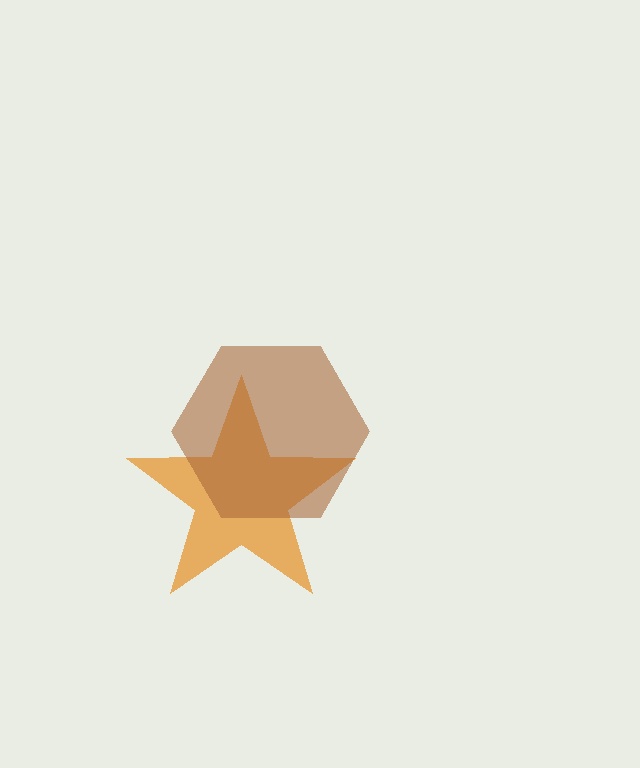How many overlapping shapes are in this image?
There are 2 overlapping shapes in the image.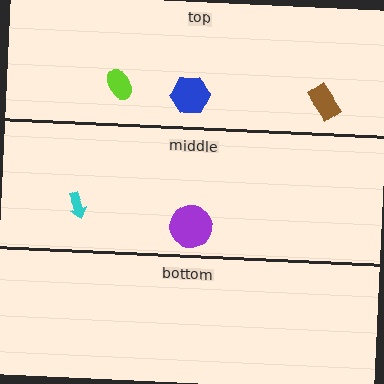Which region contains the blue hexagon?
The top region.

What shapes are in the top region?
The lime ellipse, the brown rectangle, the blue hexagon.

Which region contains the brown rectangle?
The top region.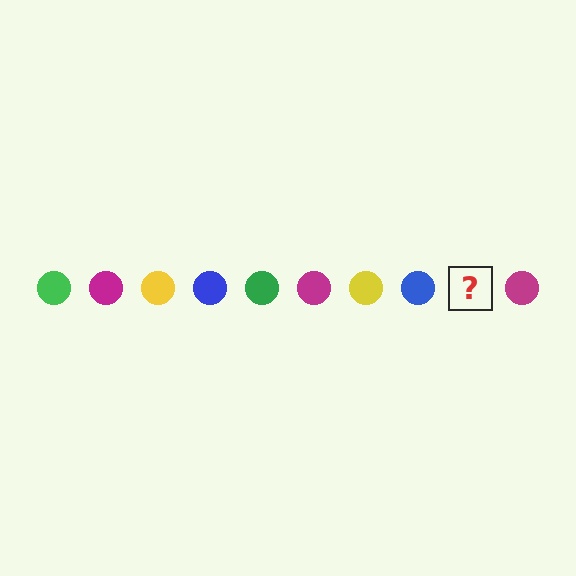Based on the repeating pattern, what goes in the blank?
The blank should be a green circle.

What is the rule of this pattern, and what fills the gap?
The rule is that the pattern cycles through green, magenta, yellow, blue circles. The gap should be filled with a green circle.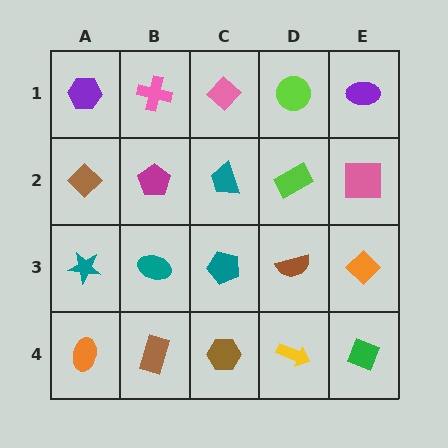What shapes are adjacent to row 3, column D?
A lime rectangle (row 2, column D), a yellow arrow (row 4, column D), a teal pentagon (row 3, column C), an orange diamond (row 3, column E).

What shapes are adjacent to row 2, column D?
A lime circle (row 1, column D), a brown semicircle (row 3, column D), a teal trapezoid (row 2, column C), a pink square (row 2, column E).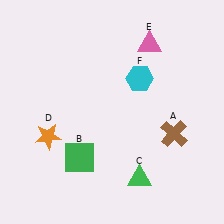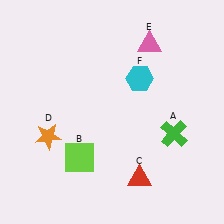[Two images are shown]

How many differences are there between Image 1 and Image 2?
There are 3 differences between the two images.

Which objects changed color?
A changed from brown to green. B changed from green to lime. C changed from green to red.